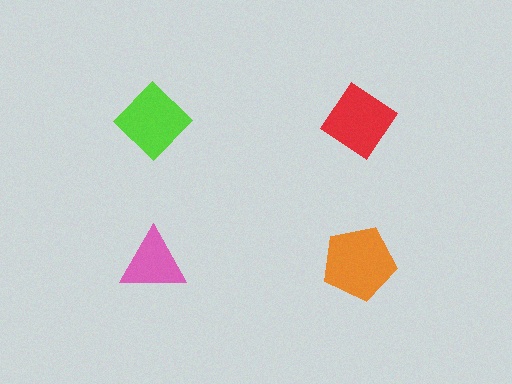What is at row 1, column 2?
A red diamond.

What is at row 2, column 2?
An orange pentagon.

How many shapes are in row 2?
2 shapes.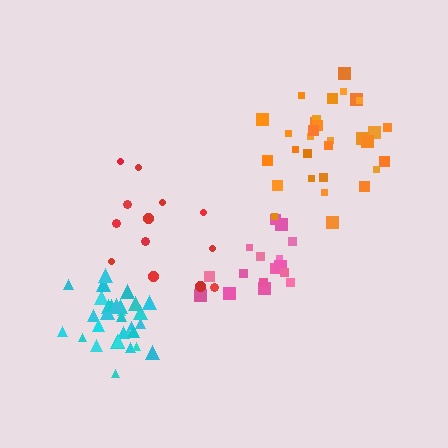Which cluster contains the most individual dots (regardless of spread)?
Orange (32).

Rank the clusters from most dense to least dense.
cyan, orange, pink, red.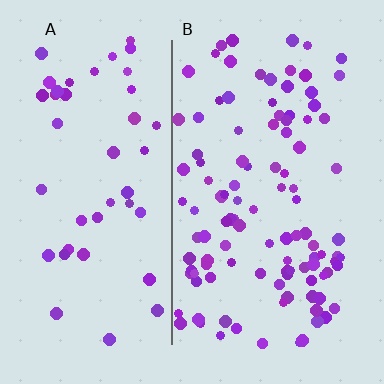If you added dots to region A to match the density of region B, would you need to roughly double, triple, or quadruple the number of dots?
Approximately double.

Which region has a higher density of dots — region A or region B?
B (the right).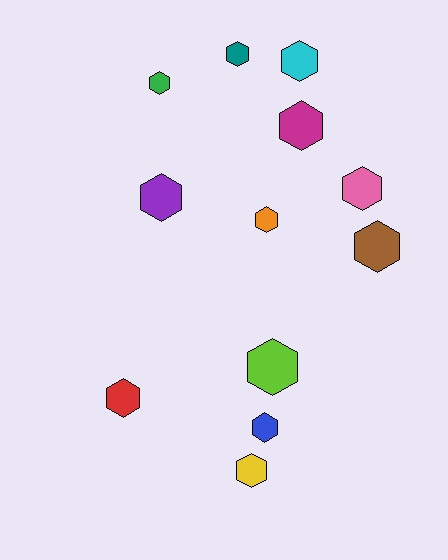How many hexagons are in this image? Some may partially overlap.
There are 12 hexagons.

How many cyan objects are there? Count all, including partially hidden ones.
There is 1 cyan object.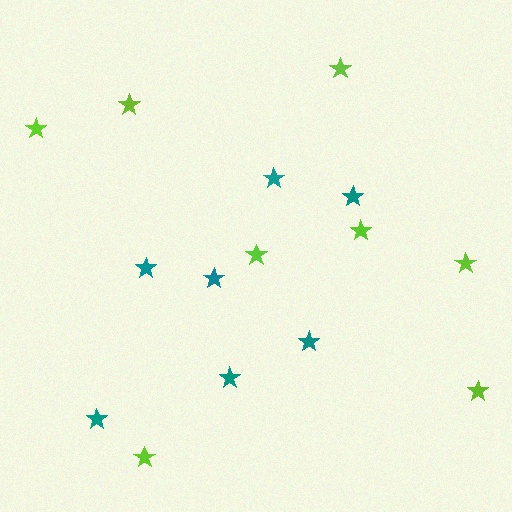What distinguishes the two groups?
There are 2 groups: one group of lime stars (8) and one group of teal stars (7).